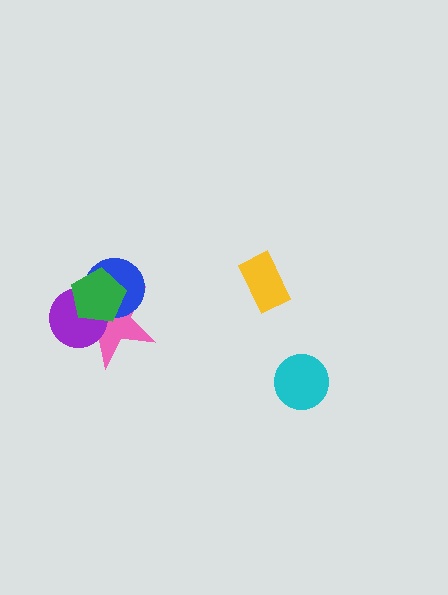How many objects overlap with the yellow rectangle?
0 objects overlap with the yellow rectangle.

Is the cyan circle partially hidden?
No, no other shape covers it.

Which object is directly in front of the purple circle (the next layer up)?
The blue circle is directly in front of the purple circle.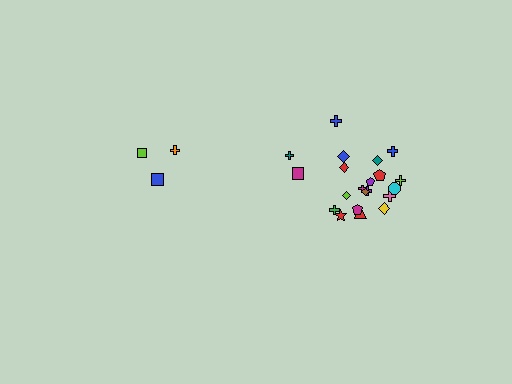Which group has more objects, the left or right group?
The right group.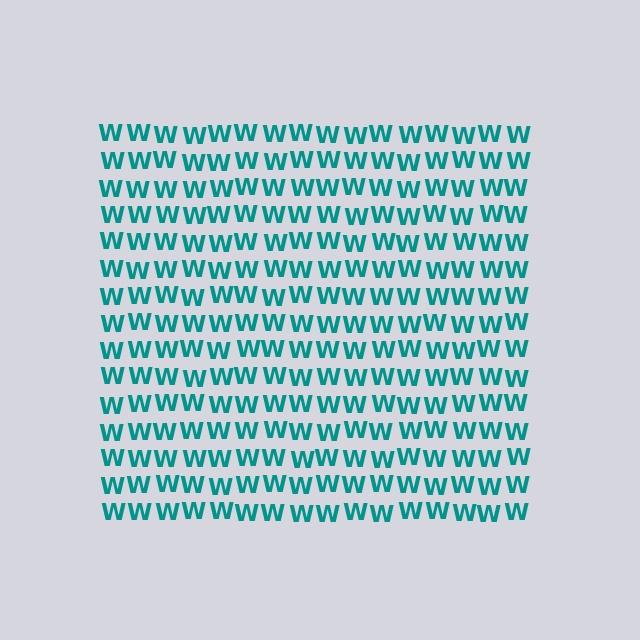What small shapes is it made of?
It is made of small letter W's.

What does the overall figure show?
The overall figure shows a square.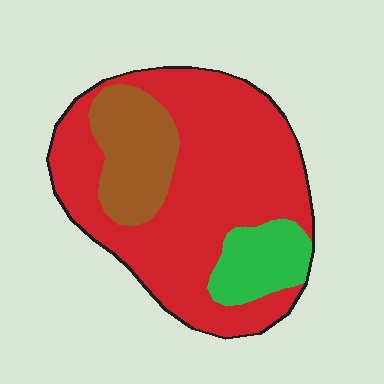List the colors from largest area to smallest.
From largest to smallest: red, brown, green.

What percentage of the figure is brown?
Brown takes up about one sixth (1/6) of the figure.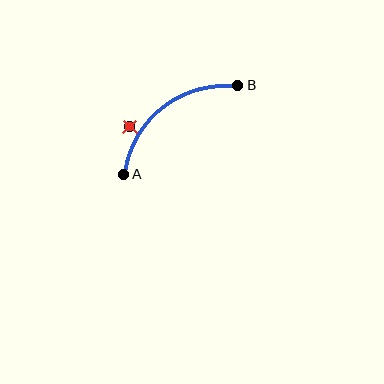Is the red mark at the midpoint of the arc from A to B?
No — the red mark does not lie on the arc at all. It sits slightly outside the curve.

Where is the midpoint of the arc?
The arc midpoint is the point on the curve farthest from the straight line joining A and B. It sits above and to the left of that line.